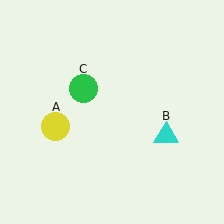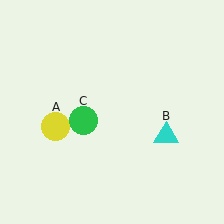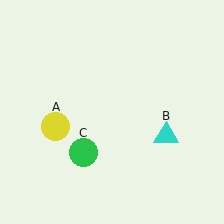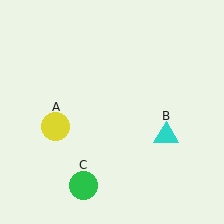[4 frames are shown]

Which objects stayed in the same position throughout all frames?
Yellow circle (object A) and cyan triangle (object B) remained stationary.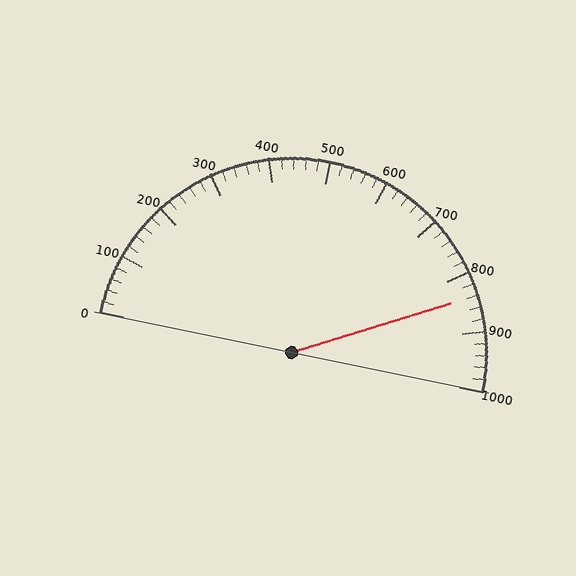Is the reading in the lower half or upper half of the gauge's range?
The reading is in the upper half of the range (0 to 1000).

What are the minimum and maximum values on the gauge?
The gauge ranges from 0 to 1000.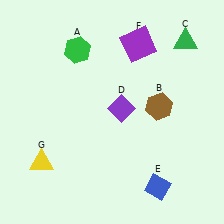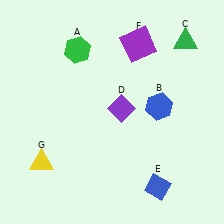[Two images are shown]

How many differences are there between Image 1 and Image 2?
There is 1 difference between the two images.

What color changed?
The hexagon (B) changed from brown in Image 1 to blue in Image 2.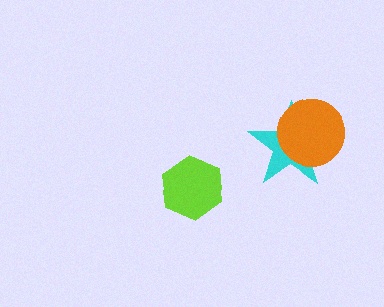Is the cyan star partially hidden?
Yes, it is partially covered by another shape.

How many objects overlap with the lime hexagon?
0 objects overlap with the lime hexagon.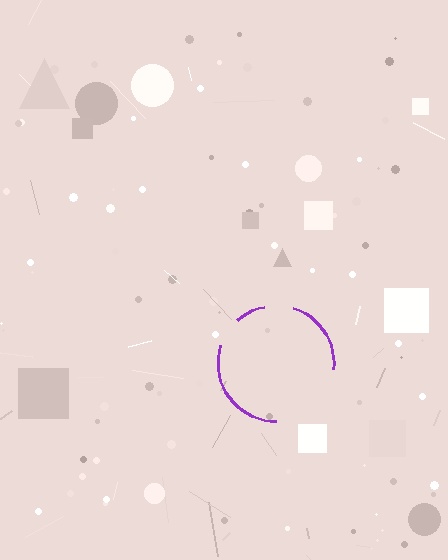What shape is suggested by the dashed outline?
The dashed outline suggests a circle.